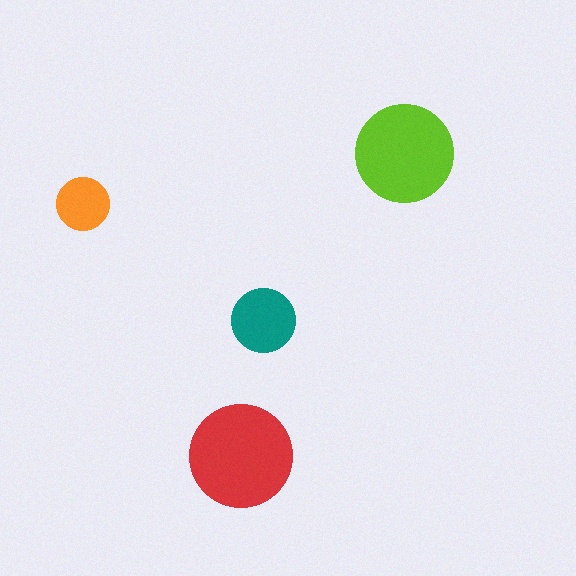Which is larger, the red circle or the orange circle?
The red one.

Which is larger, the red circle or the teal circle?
The red one.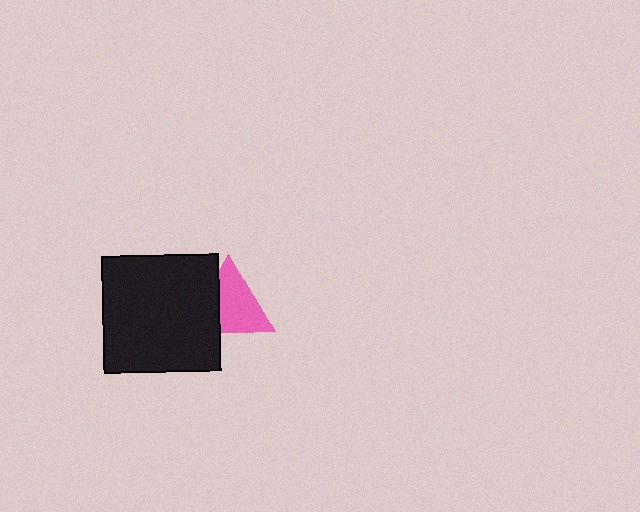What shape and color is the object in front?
The object in front is a black square.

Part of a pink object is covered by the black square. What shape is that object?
It is a triangle.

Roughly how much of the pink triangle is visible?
Most of it is visible (roughly 68%).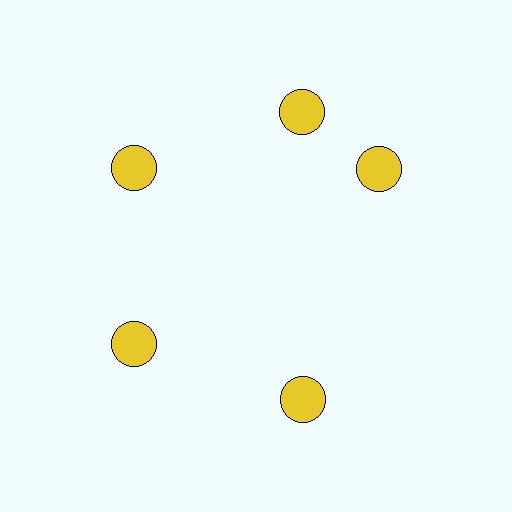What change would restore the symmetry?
The symmetry would be restored by rotating it back into even spacing with its neighbors so that all 5 circles sit at equal angles and equal distance from the center.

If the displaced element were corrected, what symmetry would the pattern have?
It would have 5-fold rotational symmetry — the pattern would map onto itself every 72 degrees.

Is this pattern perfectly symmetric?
No. The 5 yellow circles are arranged in a ring, but one element near the 3 o'clock position is rotated out of alignment along the ring, breaking the 5-fold rotational symmetry.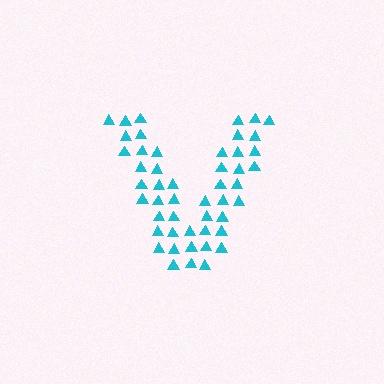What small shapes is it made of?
It is made of small triangles.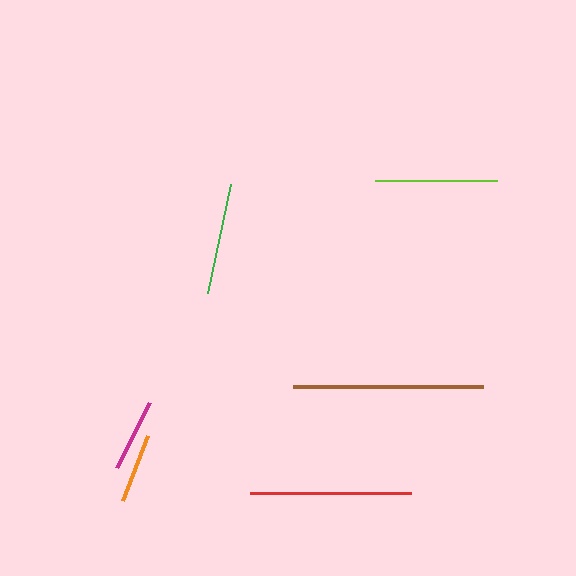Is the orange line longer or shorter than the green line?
The green line is longer than the orange line.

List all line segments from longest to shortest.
From longest to shortest: brown, red, lime, green, magenta, orange.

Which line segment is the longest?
The brown line is the longest at approximately 190 pixels.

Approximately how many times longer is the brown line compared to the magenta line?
The brown line is approximately 2.6 times the length of the magenta line.